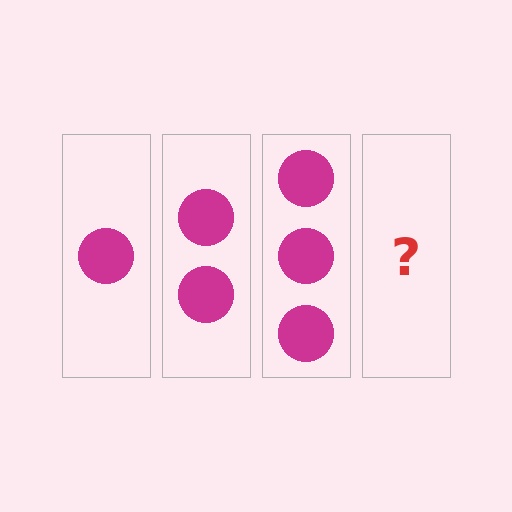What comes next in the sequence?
The next element should be 4 circles.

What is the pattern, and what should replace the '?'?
The pattern is that each step adds one more circle. The '?' should be 4 circles.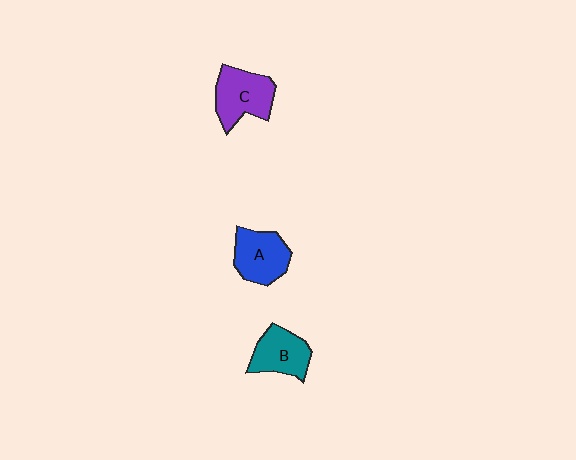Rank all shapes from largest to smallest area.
From largest to smallest: C (purple), A (blue), B (teal).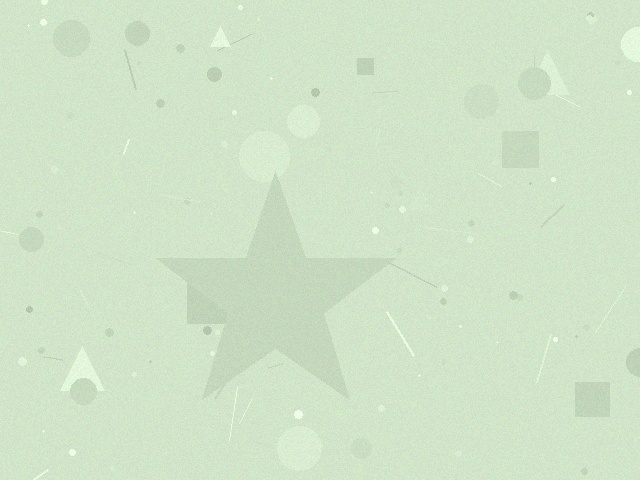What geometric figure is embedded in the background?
A star is embedded in the background.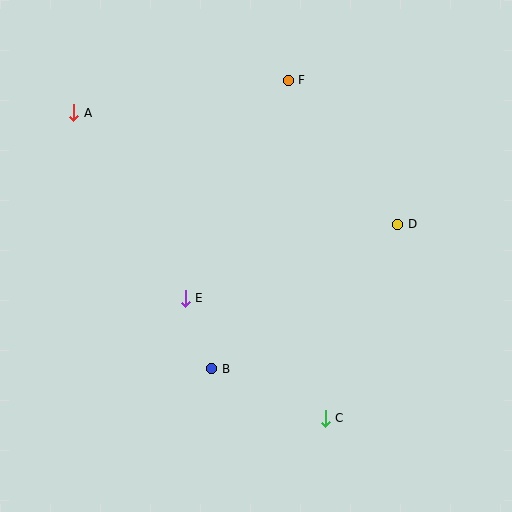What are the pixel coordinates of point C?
Point C is at (325, 418).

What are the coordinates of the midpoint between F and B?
The midpoint between F and B is at (250, 224).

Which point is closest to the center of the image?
Point E at (185, 298) is closest to the center.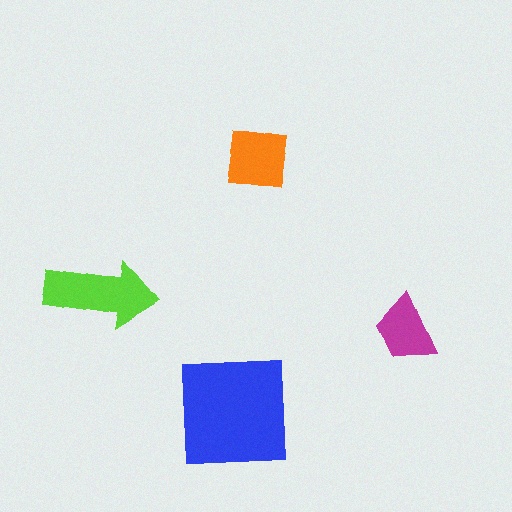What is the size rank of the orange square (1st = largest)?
3rd.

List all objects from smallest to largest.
The magenta trapezoid, the orange square, the lime arrow, the blue square.